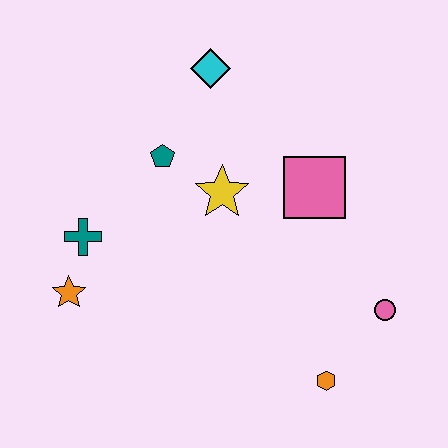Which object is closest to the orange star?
The teal cross is closest to the orange star.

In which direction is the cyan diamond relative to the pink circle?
The cyan diamond is above the pink circle.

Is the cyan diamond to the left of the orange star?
No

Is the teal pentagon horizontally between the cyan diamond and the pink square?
No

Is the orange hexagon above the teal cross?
No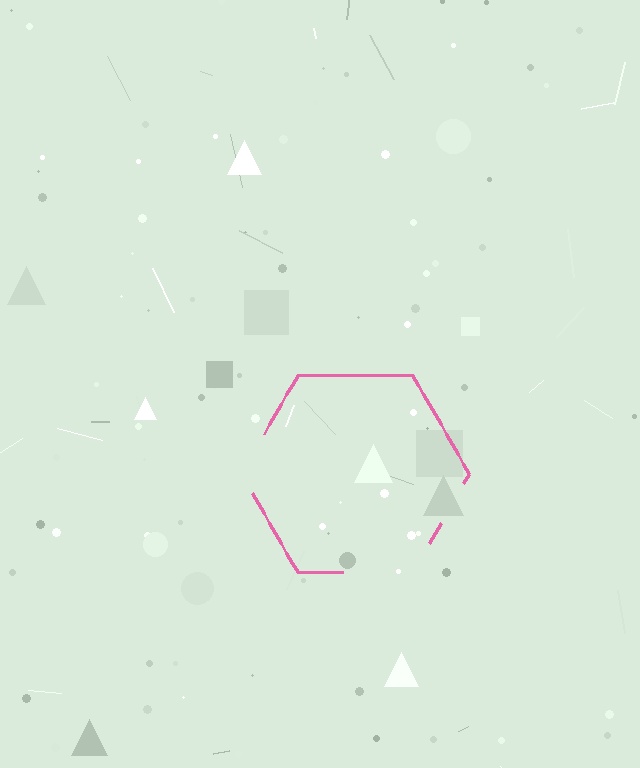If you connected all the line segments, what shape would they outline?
They would outline a hexagon.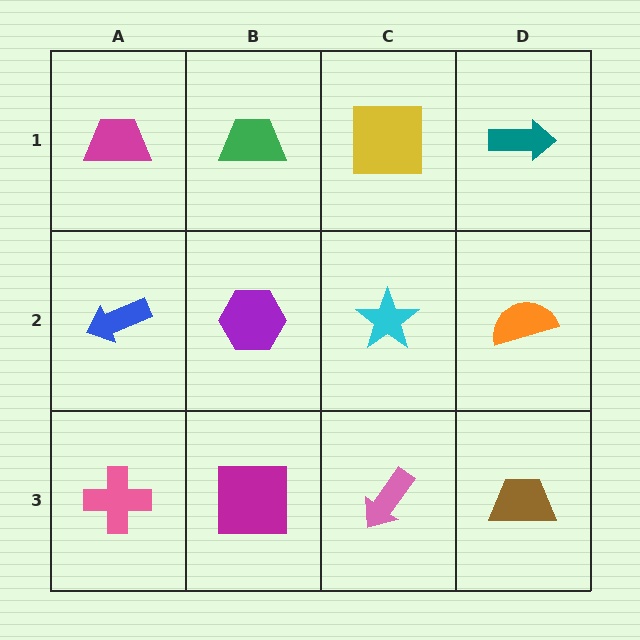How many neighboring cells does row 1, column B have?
3.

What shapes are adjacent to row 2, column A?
A magenta trapezoid (row 1, column A), a pink cross (row 3, column A), a purple hexagon (row 2, column B).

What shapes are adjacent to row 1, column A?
A blue arrow (row 2, column A), a green trapezoid (row 1, column B).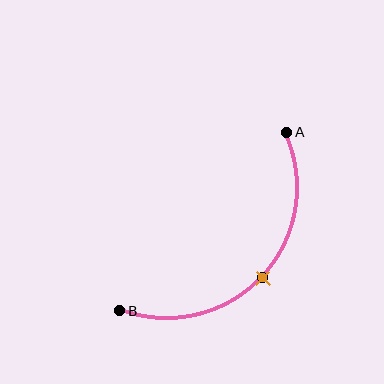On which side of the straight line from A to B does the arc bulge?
The arc bulges below and to the right of the straight line connecting A and B.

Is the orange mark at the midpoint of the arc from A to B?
Yes. The orange mark lies on the arc at equal arc-length from both A and B — it is the arc midpoint.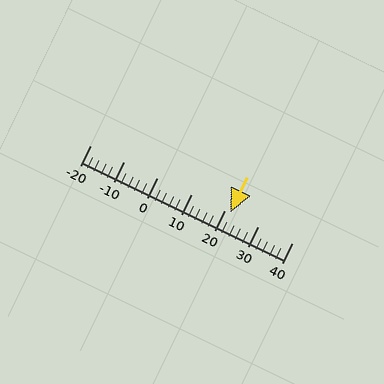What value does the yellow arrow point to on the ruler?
The yellow arrow points to approximately 22.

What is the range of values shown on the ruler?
The ruler shows values from -20 to 40.